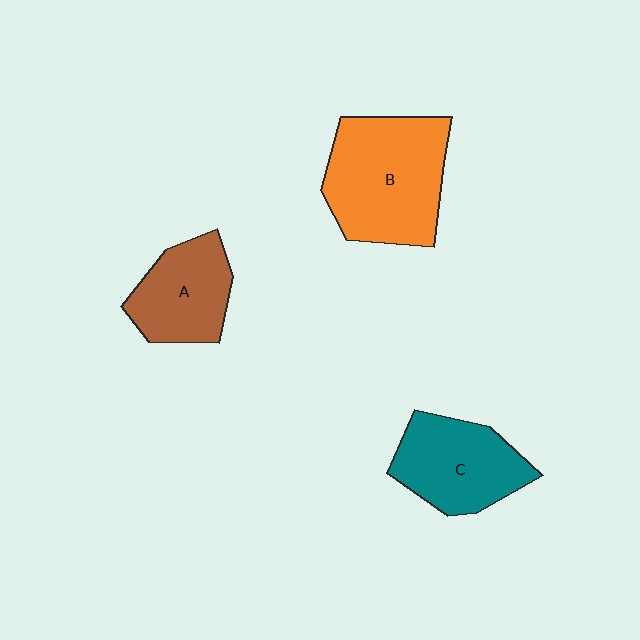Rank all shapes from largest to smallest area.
From largest to smallest: B (orange), C (teal), A (brown).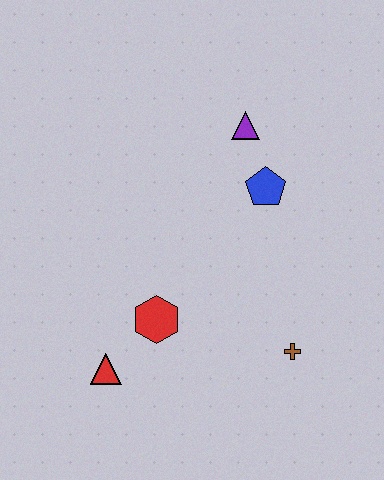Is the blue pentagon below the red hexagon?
No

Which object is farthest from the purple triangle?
The red triangle is farthest from the purple triangle.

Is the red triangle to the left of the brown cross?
Yes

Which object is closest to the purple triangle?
The blue pentagon is closest to the purple triangle.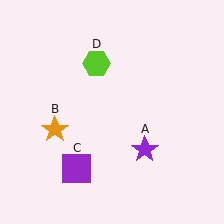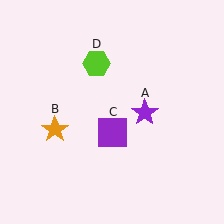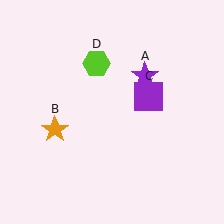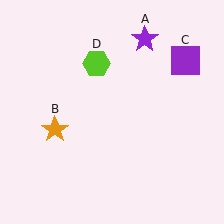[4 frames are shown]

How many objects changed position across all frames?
2 objects changed position: purple star (object A), purple square (object C).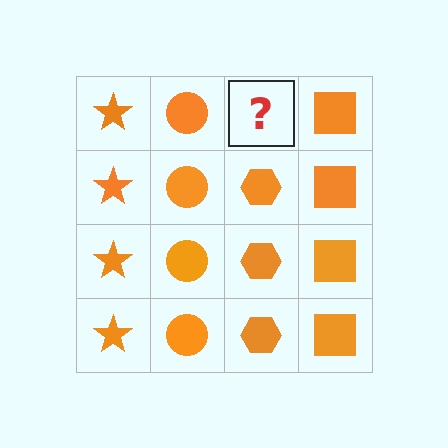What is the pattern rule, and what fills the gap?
The rule is that each column has a consistent shape. The gap should be filled with an orange hexagon.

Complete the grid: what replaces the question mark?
The question mark should be replaced with an orange hexagon.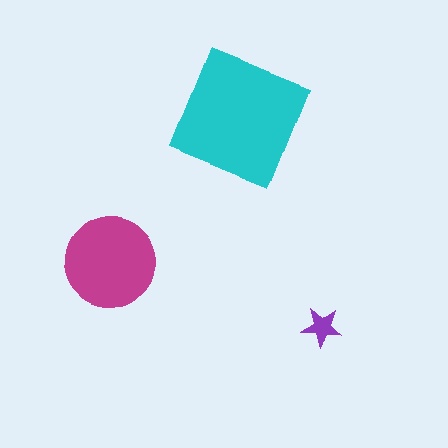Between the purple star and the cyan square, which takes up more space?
The cyan square.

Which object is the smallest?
The purple star.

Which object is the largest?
The cyan square.